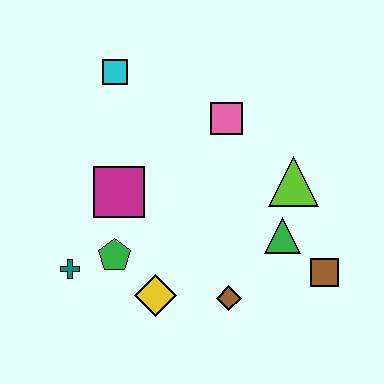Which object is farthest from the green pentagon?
The brown square is farthest from the green pentagon.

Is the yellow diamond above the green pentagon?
No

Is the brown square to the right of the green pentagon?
Yes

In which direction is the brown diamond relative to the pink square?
The brown diamond is below the pink square.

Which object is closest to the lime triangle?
The green triangle is closest to the lime triangle.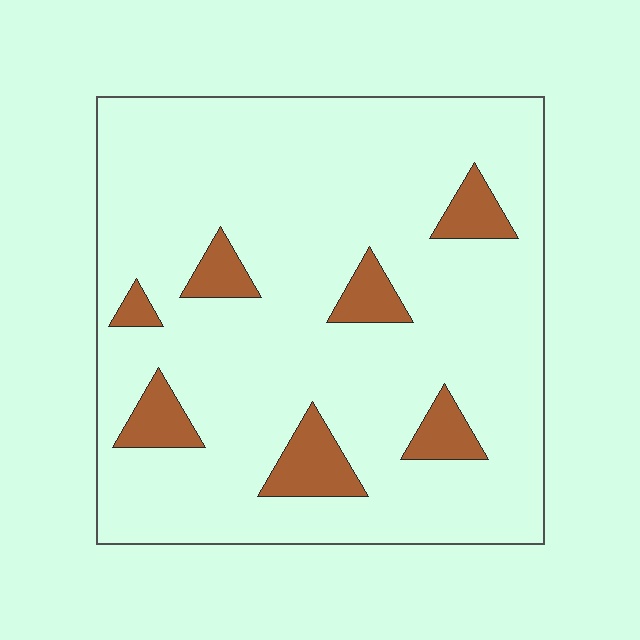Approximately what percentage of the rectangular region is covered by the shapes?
Approximately 10%.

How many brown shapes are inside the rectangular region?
7.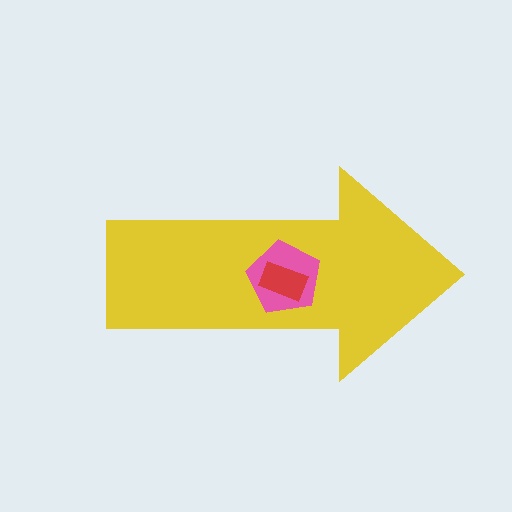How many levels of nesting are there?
3.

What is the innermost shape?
The red rectangle.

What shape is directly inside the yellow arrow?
The pink pentagon.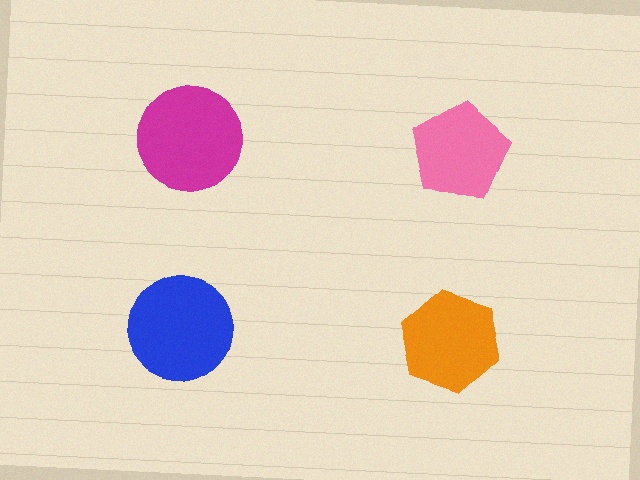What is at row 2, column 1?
A blue circle.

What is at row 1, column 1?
A magenta circle.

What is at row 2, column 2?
An orange hexagon.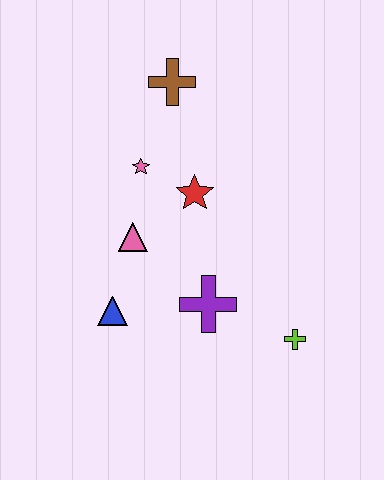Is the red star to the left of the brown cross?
No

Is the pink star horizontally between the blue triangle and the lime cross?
Yes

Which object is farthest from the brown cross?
The lime cross is farthest from the brown cross.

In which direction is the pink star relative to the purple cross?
The pink star is above the purple cross.